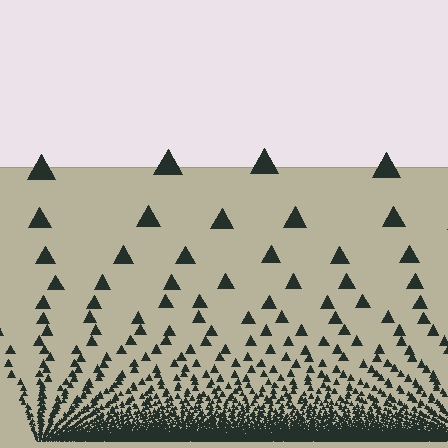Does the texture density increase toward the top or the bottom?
Density increases toward the bottom.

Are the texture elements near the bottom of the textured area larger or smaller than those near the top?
Smaller. The gradient is inverted — elements near the bottom are smaller and denser.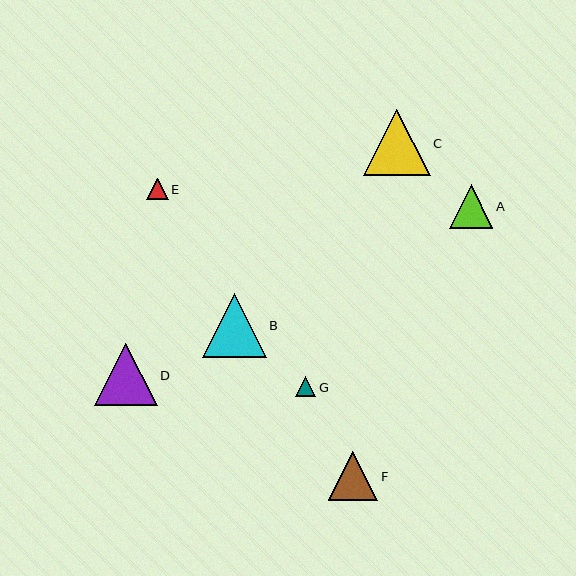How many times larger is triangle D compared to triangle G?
Triangle D is approximately 3.1 times the size of triangle G.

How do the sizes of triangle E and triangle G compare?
Triangle E and triangle G are approximately the same size.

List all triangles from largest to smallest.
From largest to smallest: C, B, D, F, A, E, G.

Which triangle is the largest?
Triangle C is the largest with a size of approximately 66 pixels.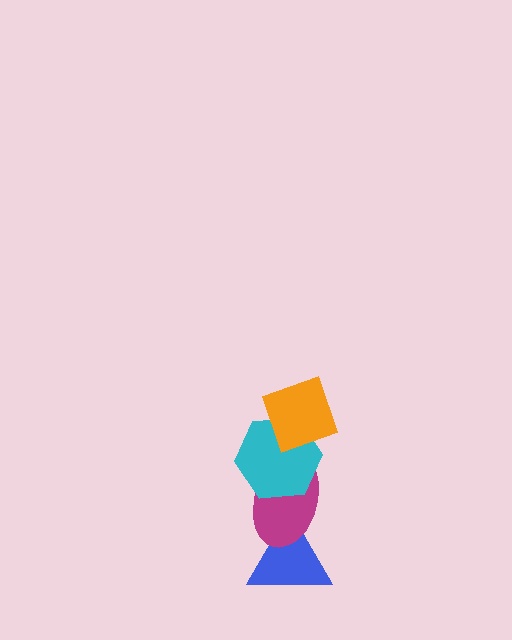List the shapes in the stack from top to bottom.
From top to bottom: the orange diamond, the cyan hexagon, the magenta ellipse, the blue triangle.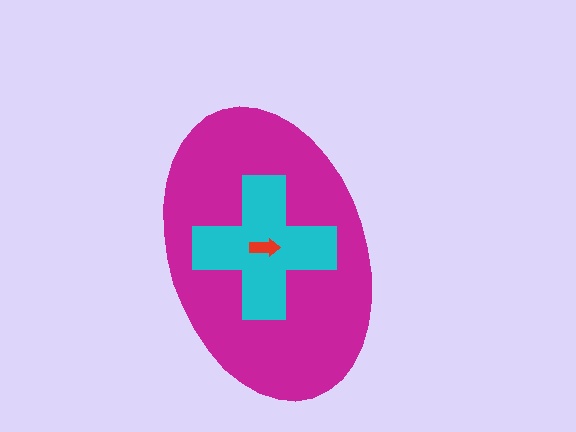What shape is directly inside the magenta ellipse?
The cyan cross.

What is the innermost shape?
The red arrow.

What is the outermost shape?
The magenta ellipse.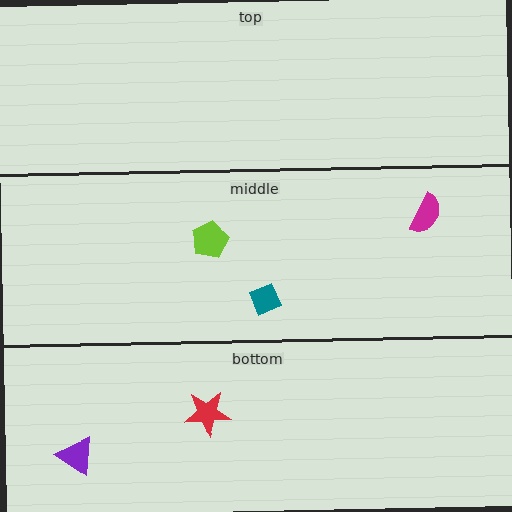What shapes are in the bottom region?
The red star, the purple triangle.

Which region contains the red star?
The bottom region.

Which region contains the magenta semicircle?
The middle region.